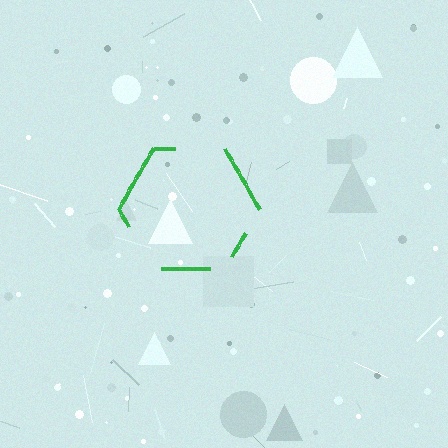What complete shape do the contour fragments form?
The contour fragments form a hexagon.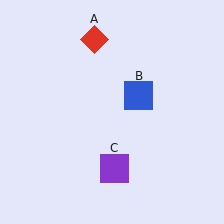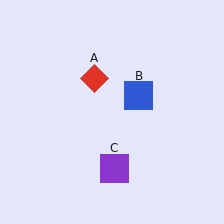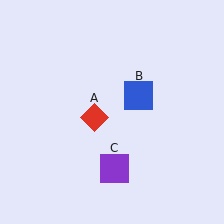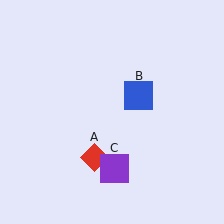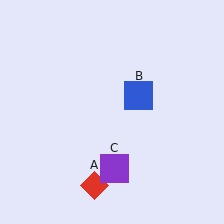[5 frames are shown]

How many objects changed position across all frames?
1 object changed position: red diamond (object A).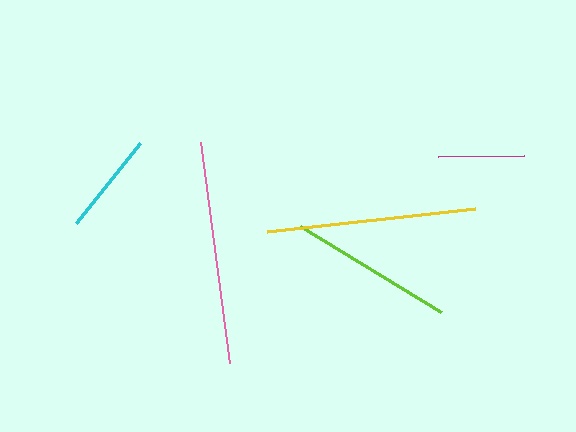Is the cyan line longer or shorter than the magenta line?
The cyan line is longer than the magenta line.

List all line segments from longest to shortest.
From longest to shortest: pink, yellow, lime, cyan, magenta.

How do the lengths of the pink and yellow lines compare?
The pink and yellow lines are approximately the same length.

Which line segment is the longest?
The pink line is the longest at approximately 223 pixels.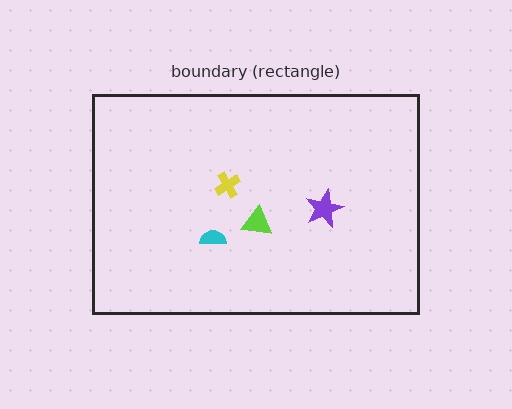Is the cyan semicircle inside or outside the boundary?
Inside.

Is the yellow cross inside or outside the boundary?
Inside.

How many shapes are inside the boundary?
4 inside, 0 outside.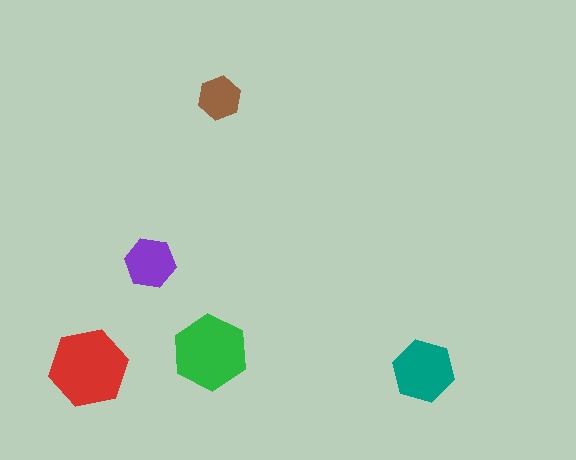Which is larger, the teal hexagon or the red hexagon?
The red one.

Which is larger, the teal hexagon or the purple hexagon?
The teal one.